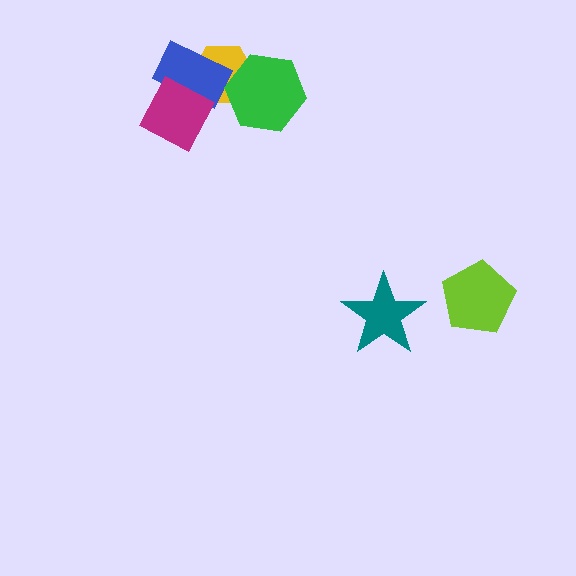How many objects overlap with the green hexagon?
1 object overlaps with the green hexagon.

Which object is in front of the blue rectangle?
The magenta diamond is in front of the blue rectangle.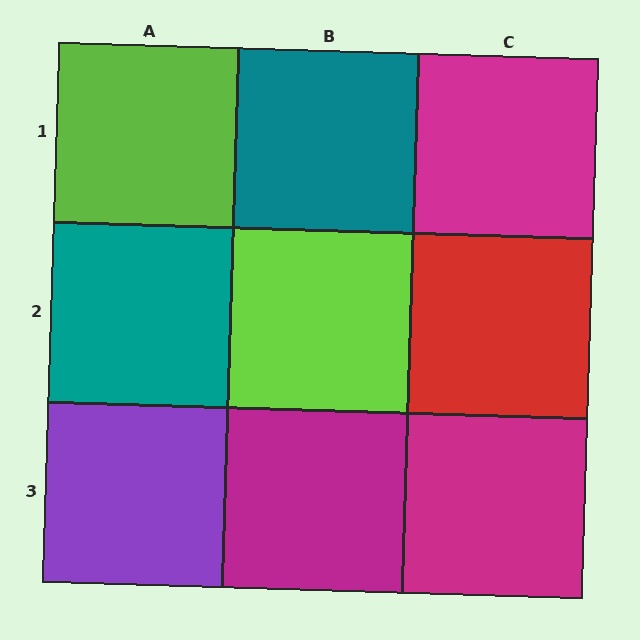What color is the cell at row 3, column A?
Purple.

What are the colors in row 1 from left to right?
Lime, teal, magenta.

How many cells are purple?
1 cell is purple.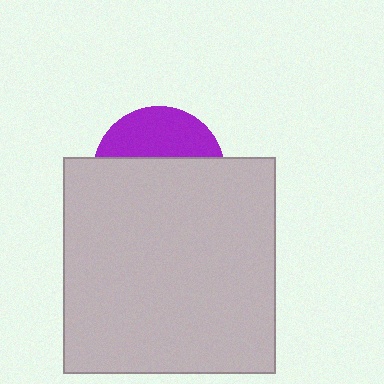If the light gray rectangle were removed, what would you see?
You would see the complete purple circle.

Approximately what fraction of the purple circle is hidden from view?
Roughly 64% of the purple circle is hidden behind the light gray rectangle.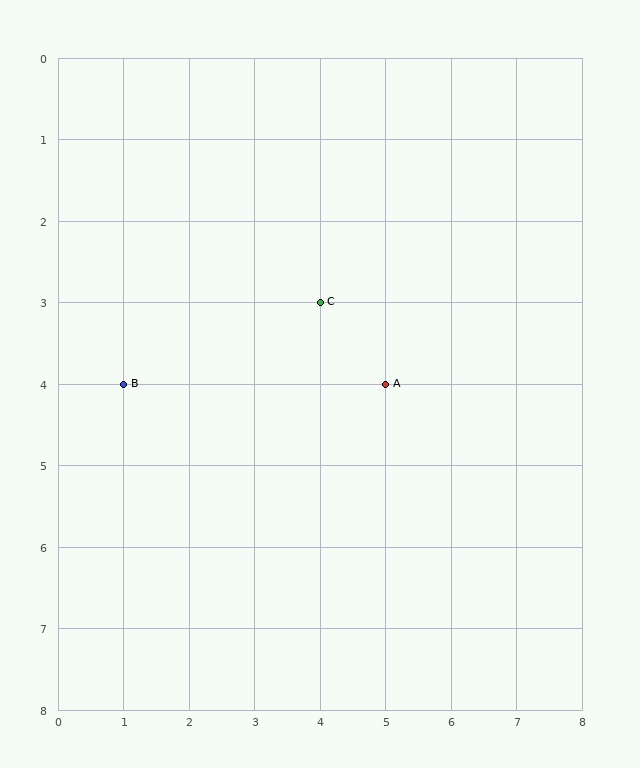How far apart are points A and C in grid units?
Points A and C are 1 column and 1 row apart (about 1.4 grid units diagonally).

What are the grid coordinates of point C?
Point C is at grid coordinates (4, 3).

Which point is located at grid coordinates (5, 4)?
Point A is at (5, 4).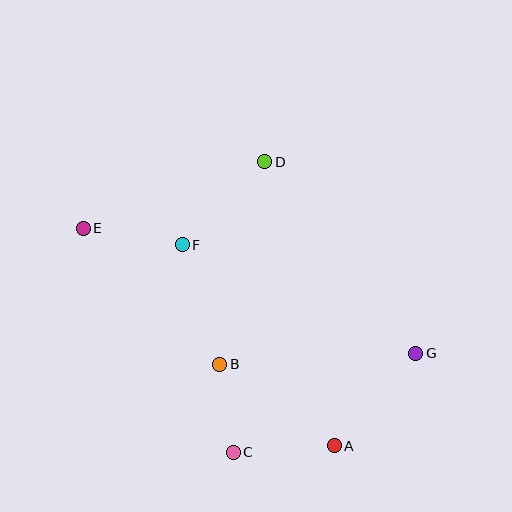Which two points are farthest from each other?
Points E and G are farthest from each other.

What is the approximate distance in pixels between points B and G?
The distance between B and G is approximately 196 pixels.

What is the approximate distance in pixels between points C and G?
The distance between C and G is approximately 208 pixels.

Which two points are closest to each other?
Points B and C are closest to each other.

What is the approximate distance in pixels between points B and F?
The distance between B and F is approximately 125 pixels.